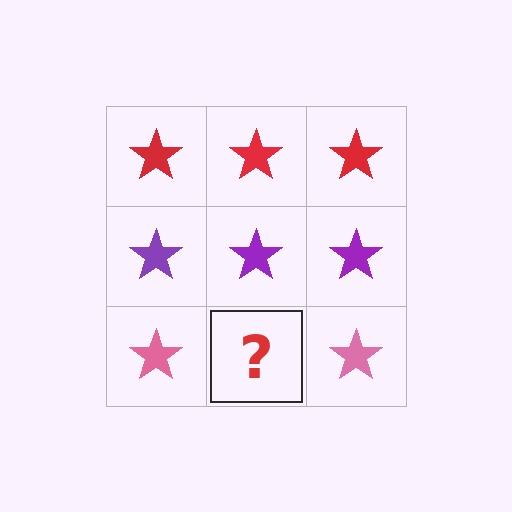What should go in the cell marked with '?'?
The missing cell should contain a pink star.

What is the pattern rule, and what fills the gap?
The rule is that each row has a consistent color. The gap should be filled with a pink star.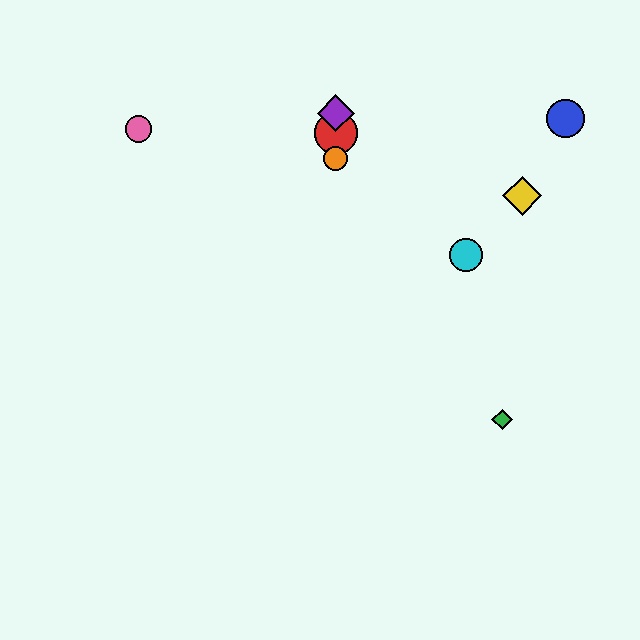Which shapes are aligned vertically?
The red circle, the purple diamond, the orange circle are aligned vertically.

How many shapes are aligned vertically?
3 shapes (the red circle, the purple diamond, the orange circle) are aligned vertically.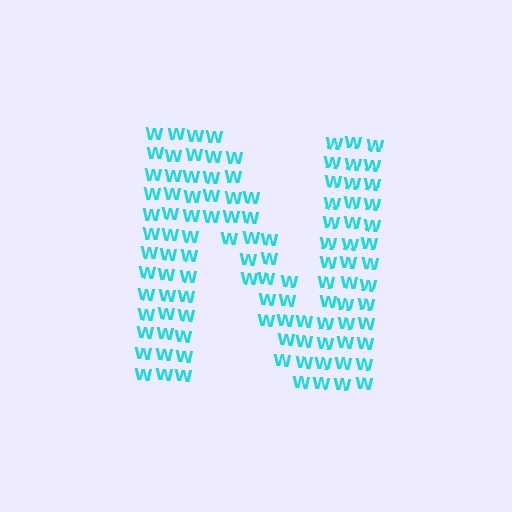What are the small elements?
The small elements are letter W's.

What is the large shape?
The large shape is the letter N.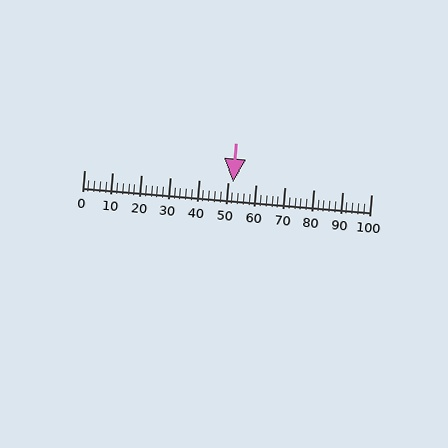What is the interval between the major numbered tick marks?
The major tick marks are spaced 10 units apart.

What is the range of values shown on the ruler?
The ruler shows values from 0 to 100.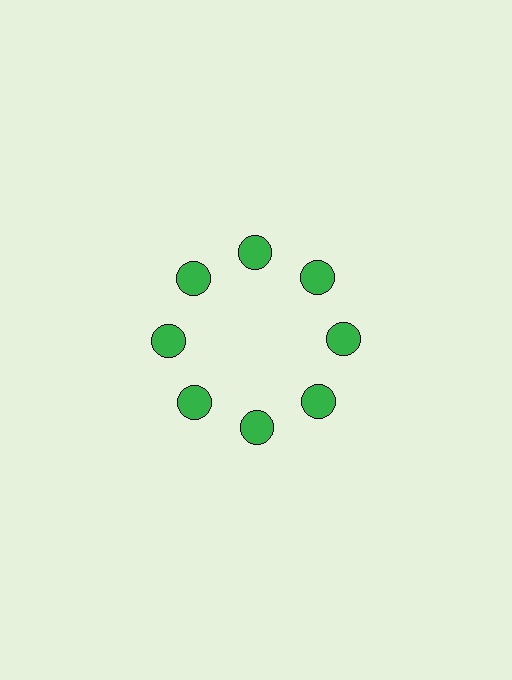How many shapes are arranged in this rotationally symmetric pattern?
There are 8 shapes, arranged in 8 groups of 1.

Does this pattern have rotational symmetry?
Yes, this pattern has 8-fold rotational symmetry. It looks the same after rotating 45 degrees around the center.